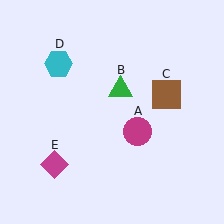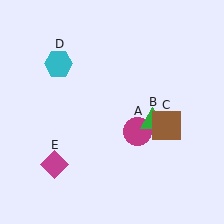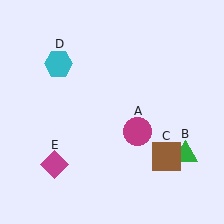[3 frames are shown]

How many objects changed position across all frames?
2 objects changed position: green triangle (object B), brown square (object C).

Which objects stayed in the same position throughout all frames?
Magenta circle (object A) and cyan hexagon (object D) and magenta diamond (object E) remained stationary.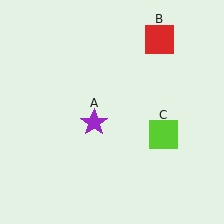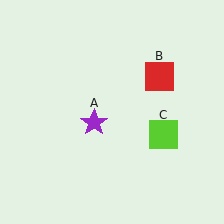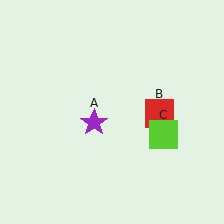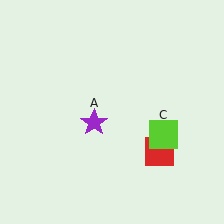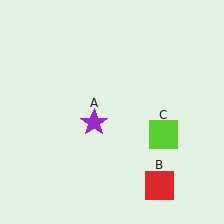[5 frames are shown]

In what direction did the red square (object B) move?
The red square (object B) moved down.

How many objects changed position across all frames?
1 object changed position: red square (object B).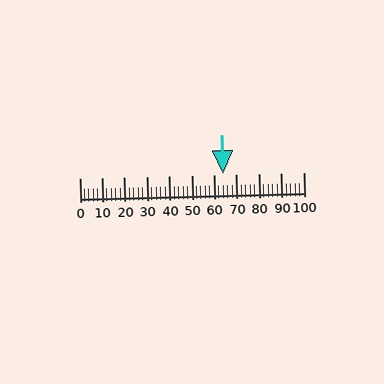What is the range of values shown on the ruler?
The ruler shows values from 0 to 100.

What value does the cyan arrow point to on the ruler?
The cyan arrow points to approximately 64.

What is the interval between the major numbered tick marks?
The major tick marks are spaced 10 units apart.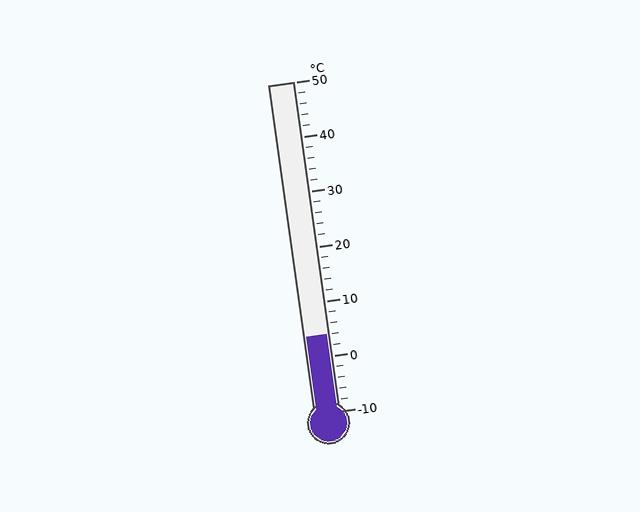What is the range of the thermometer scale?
The thermometer scale ranges from -10°C to 50°C.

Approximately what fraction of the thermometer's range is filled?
The thermometer is filled to approximately 25% of its range.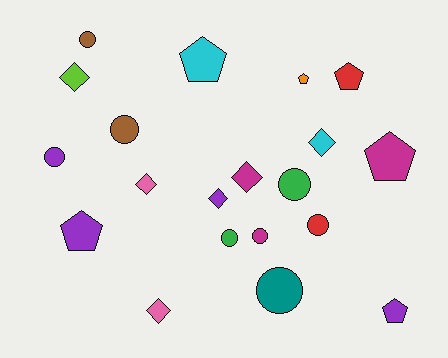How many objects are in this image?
There are 20 objects.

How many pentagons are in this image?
There are 6 pentagons.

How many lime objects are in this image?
There is 1 lime object.